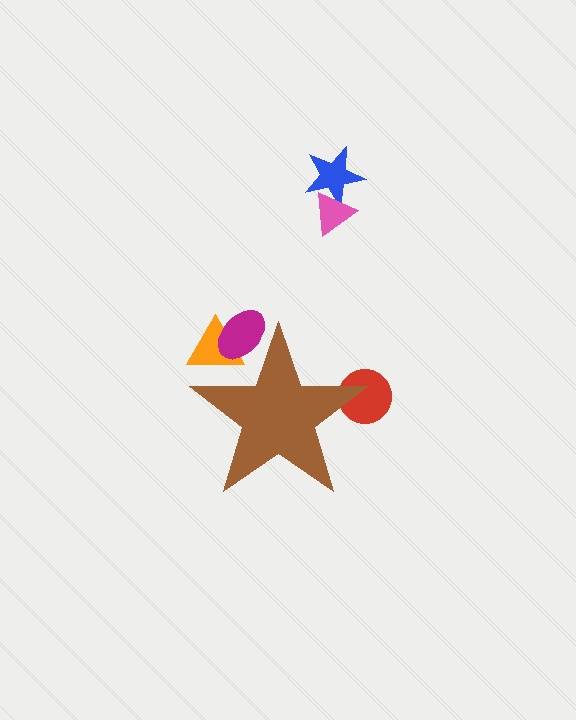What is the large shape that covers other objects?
A brown star.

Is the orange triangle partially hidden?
Yes, the orange triangle is partially hidden behind the brown star.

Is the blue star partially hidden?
No, the blue star is fully visible.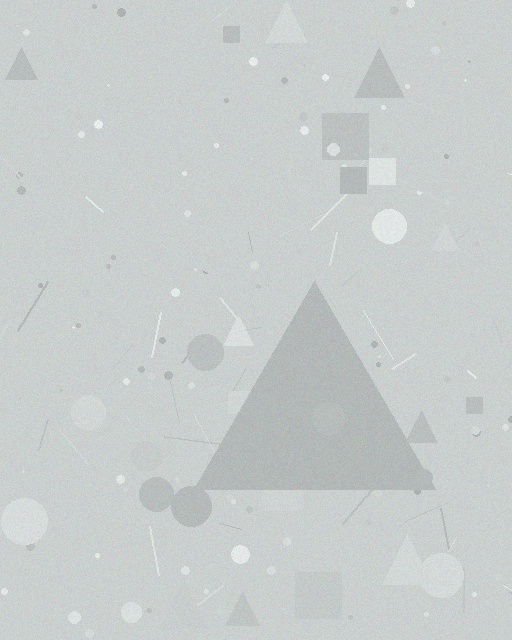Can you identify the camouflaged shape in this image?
The camouflaged shape is a triangle.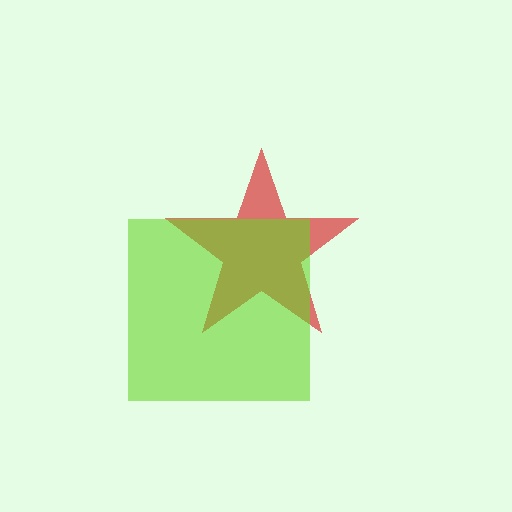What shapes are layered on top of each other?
The layered shapes are: a red star, a lime square.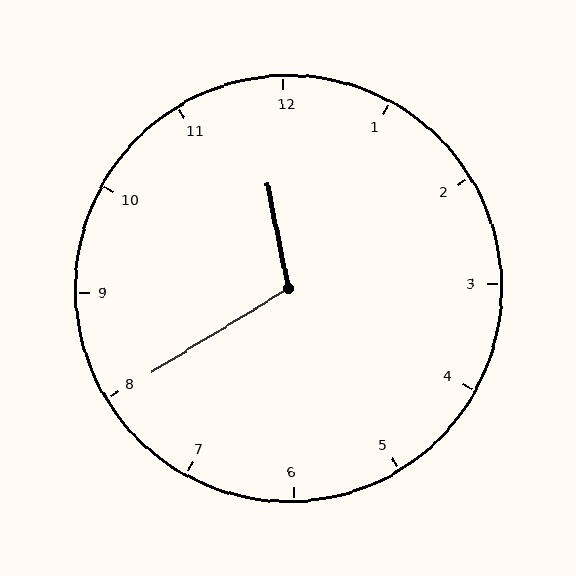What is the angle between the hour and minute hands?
Approximately 110 degrees.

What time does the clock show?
11:40.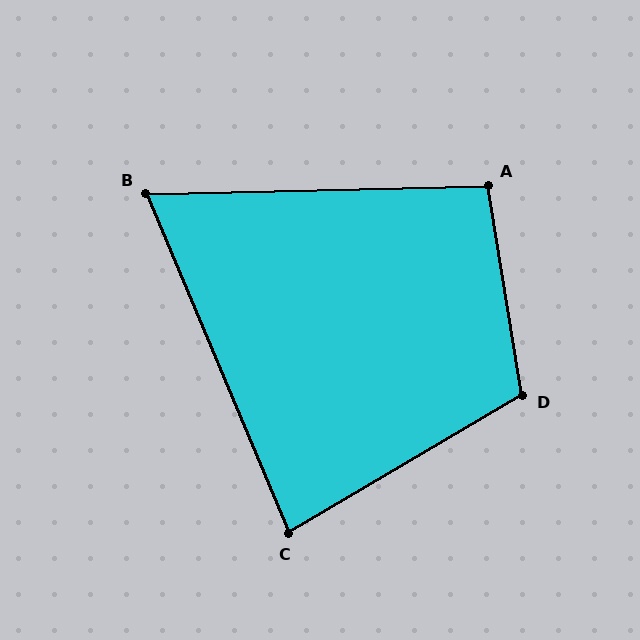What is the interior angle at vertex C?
Approximately 82 degrees (acute).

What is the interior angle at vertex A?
Approximately 98 degrees (obtuse).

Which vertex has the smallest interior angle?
B, at approximately 68 degrees.